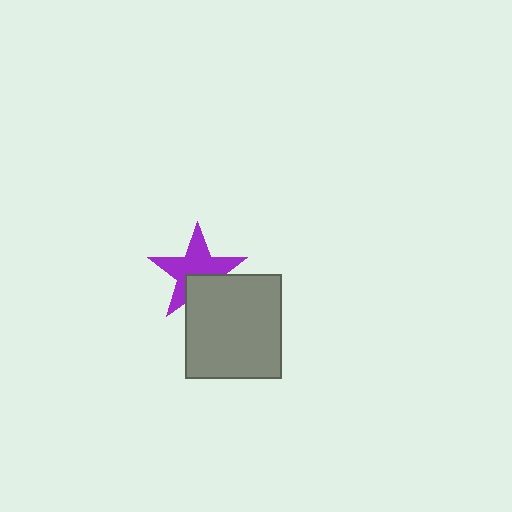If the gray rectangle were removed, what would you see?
You would see the complete purple star.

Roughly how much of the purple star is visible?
Most of it is visible (roughly 67%).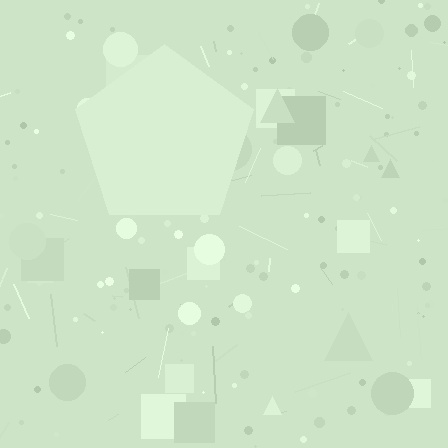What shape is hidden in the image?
A pentagon is hidden in the image.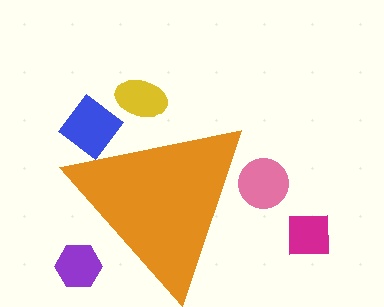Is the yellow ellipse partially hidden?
Yes, the yellow ellipse is partially hidden behind the orange triangle.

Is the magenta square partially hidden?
No, the magenta square is fully visible.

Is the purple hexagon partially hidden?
Yes, the purple hexagon is partially hidden behind the orange triangle.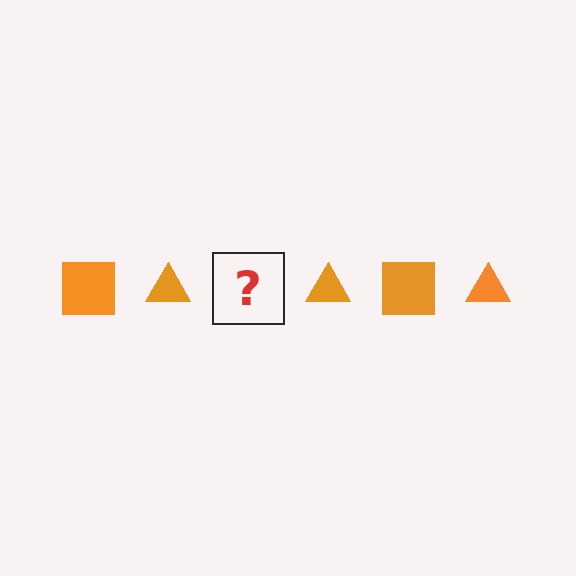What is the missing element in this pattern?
The missing element is an orange square.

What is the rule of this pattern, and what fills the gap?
The rule is that the pattern cycles through square, triangle shapes in orange. The gap should be filled with an orange square.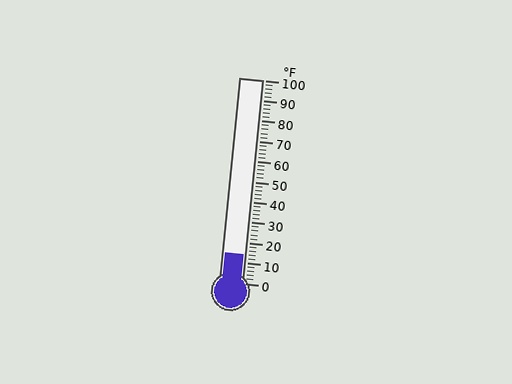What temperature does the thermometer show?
The thermometer shows approximately 14°F.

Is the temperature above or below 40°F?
The temperature is below 40°F.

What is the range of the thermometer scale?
The thermometer scale ranges from 0°F to 100°F.